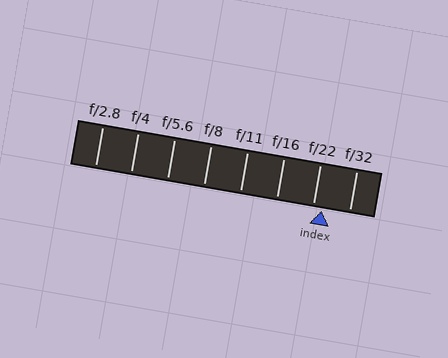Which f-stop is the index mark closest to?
The index mark is closest to f/22.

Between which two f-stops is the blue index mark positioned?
The index mark is between f/22 and f/32.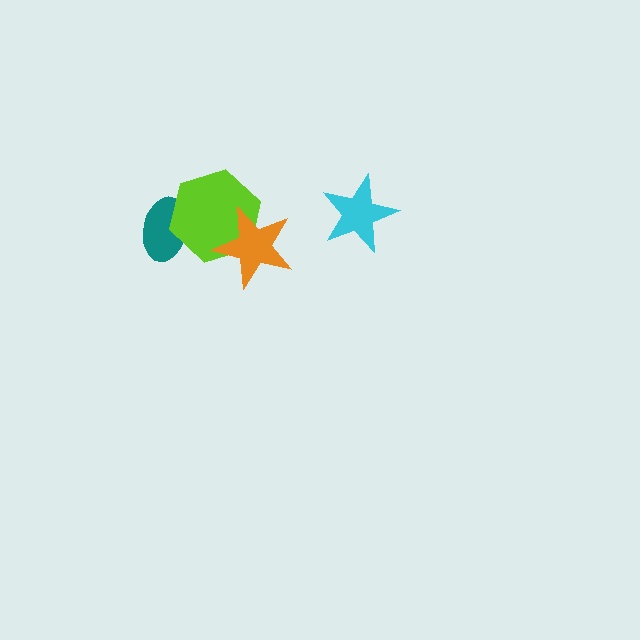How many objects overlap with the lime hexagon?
2 objects overlap with the lime hexagon.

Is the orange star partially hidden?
No, no other shape covers it.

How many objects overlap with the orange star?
1 object overlaps with the orange star.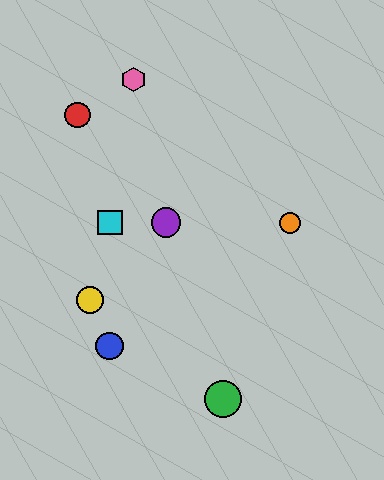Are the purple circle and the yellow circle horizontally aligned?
No, the purple circle is at y≈223 and the yellow circle is at y≈300.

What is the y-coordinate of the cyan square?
The cyan square is at y≈223.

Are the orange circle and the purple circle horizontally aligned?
Yes, both are at y≈223.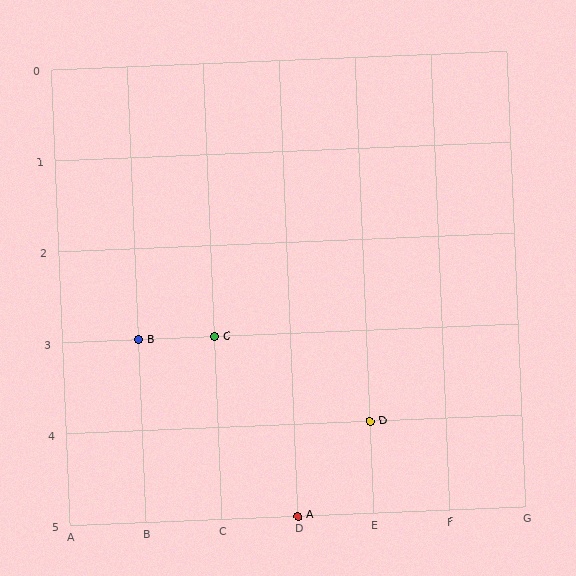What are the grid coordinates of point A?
Point A is at grid coordinates (D, 5).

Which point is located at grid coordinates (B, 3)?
Point B is at (B, 3).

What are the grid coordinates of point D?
Point D is at grid coordinates (E, 4).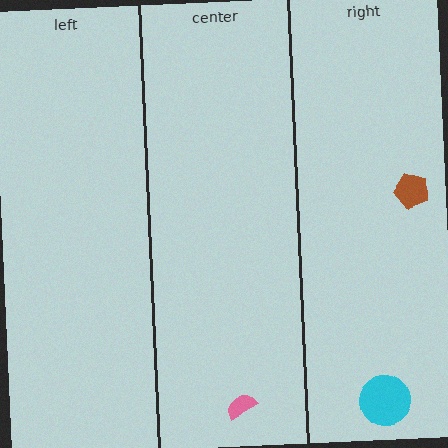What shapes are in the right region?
The cyan circle, the brown pentagon.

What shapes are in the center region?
The pink semicircle.